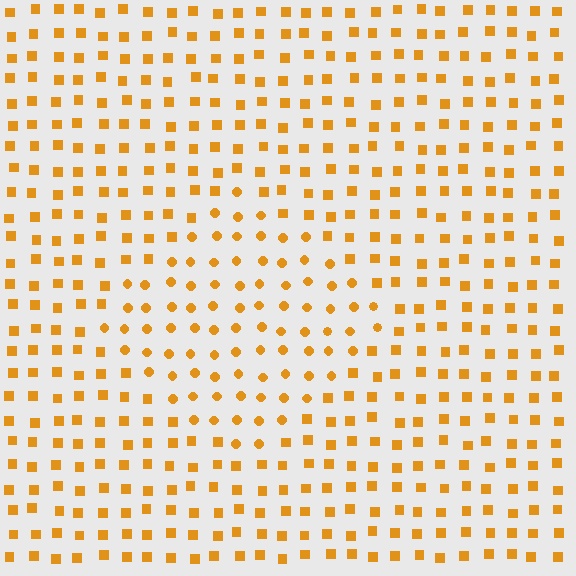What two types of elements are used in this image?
The image uses circles inside the diamond region and squares outside it.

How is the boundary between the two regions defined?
The boundary is defined by a change in element shape: circles inside vs. squares outside. All elements share the same color and spacing.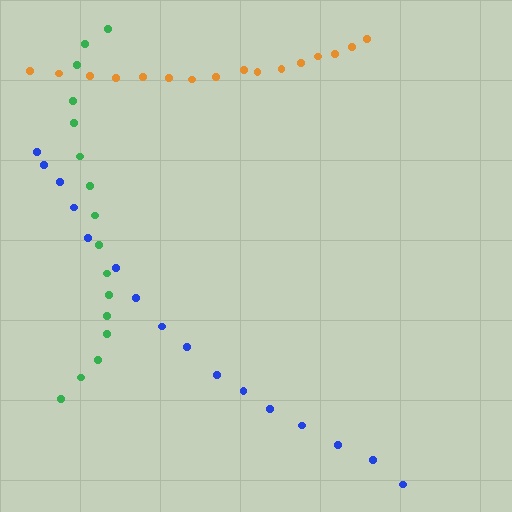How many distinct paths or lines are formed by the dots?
There are 3 distinct paths.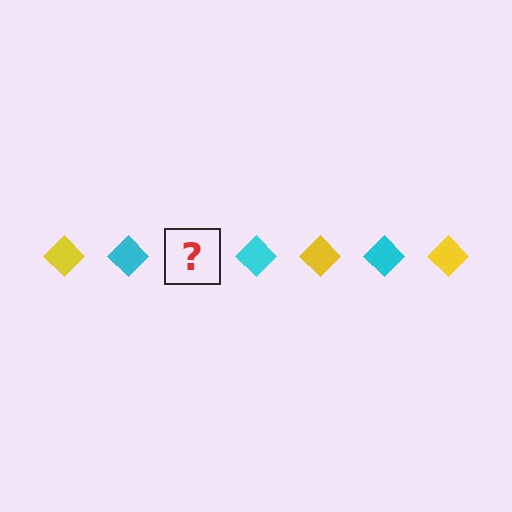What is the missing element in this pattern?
The missing element is a yellow diamond.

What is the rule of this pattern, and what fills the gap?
The rule is that the pattern cycles through yellow, cyan diamonds. The gap should be filled with a yellow diamond.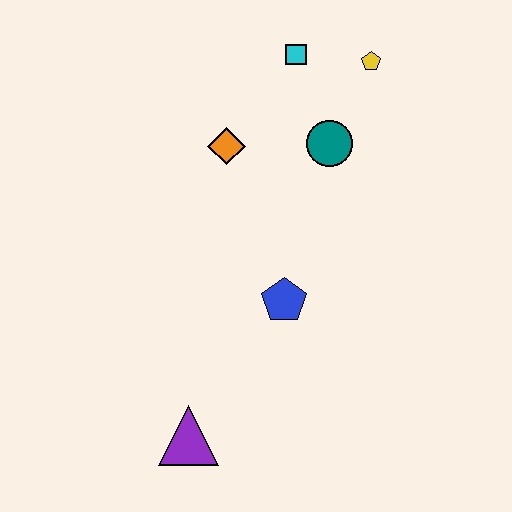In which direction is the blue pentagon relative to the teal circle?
The blue pentagon is below the teal circle.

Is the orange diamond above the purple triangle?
Yes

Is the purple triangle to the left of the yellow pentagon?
Yes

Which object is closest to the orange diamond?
The teal circle is closest to the orange diamond.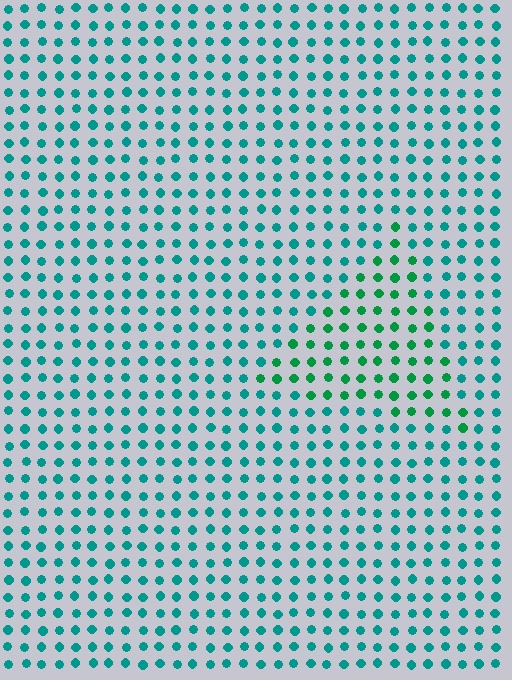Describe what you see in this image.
The image is filled with small teal elements in a uniform arrangement. A triangle-shaped region is visible where the elements are tinted to a slightly different hue, forming a subtle color boundary.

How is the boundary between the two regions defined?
The boundary is defined purely by a slight shift in hue (about 30 degrees). Spacing, size, and orientation are identical on both sides.